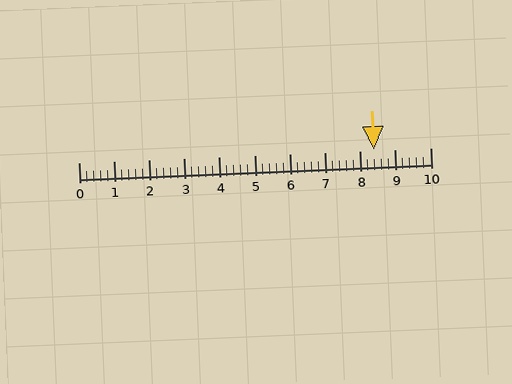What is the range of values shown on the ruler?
The ruler shows values from 0 to 10.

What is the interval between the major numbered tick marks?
The major tick marks are spaced 1 units apart.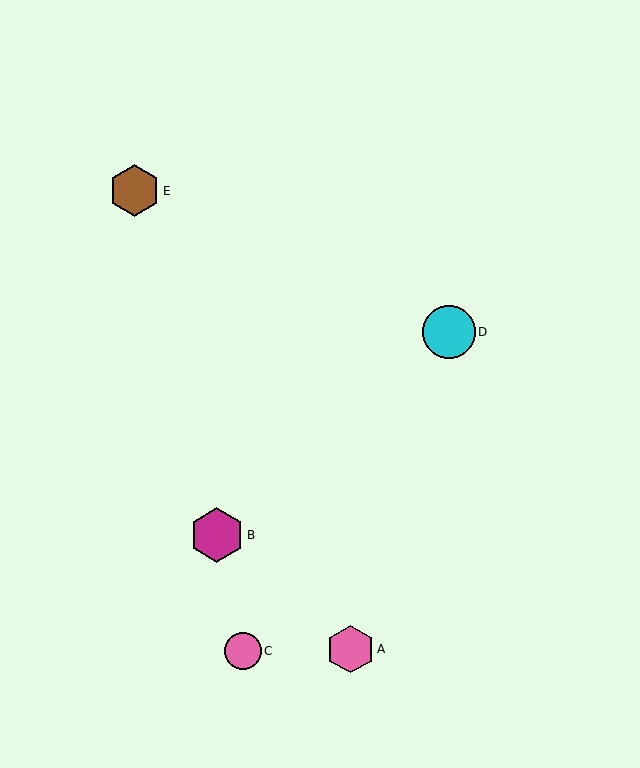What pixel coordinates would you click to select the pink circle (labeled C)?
Click at (243, 651) to select the pink circle C.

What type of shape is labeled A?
Shape A is a pink hexagon.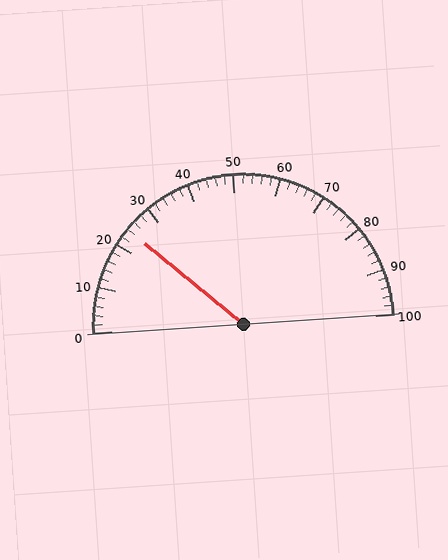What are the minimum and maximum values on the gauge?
The gauge ranges from 0 to 100.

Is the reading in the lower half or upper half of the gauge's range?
The reading is in the lower half of the range (0 to 100).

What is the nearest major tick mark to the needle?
The nearest major tick mark is 20.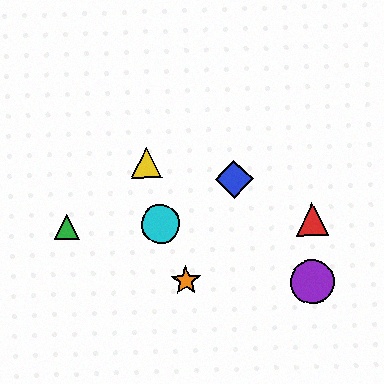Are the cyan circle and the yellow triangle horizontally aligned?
No, the cyan circle is at y≈224 and the yellow triangle is at y≈163.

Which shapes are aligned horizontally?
The red triangle, the green triangle, the cyan circle are aligned horizontally.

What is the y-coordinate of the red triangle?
The red triangle is at y≈219.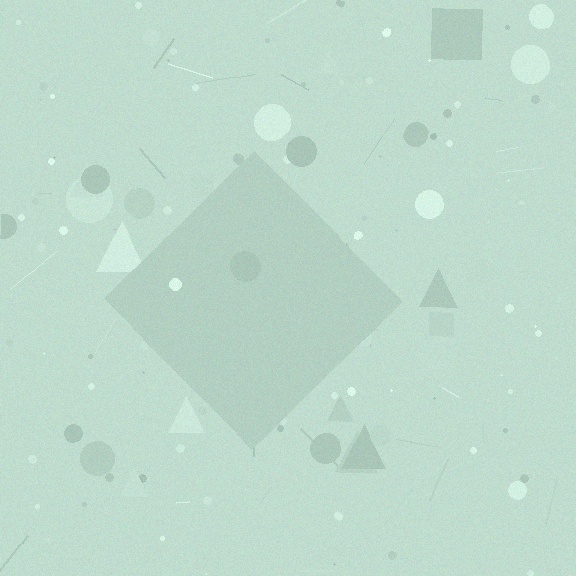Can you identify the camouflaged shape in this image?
The camouflaged shape is a diamond.